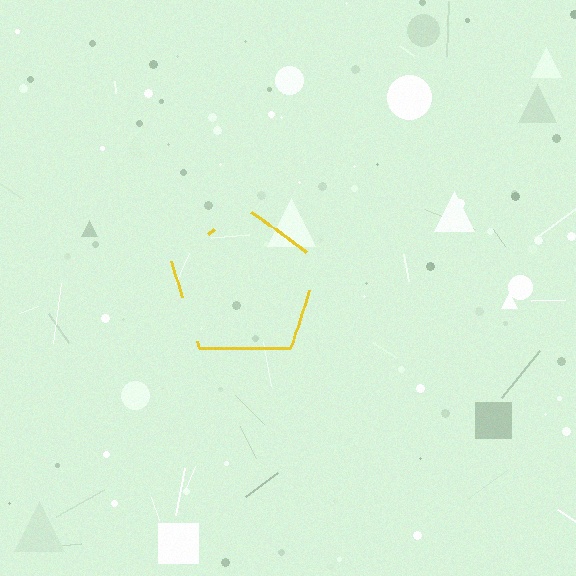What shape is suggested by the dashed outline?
The dashed outline suggests a pentagon.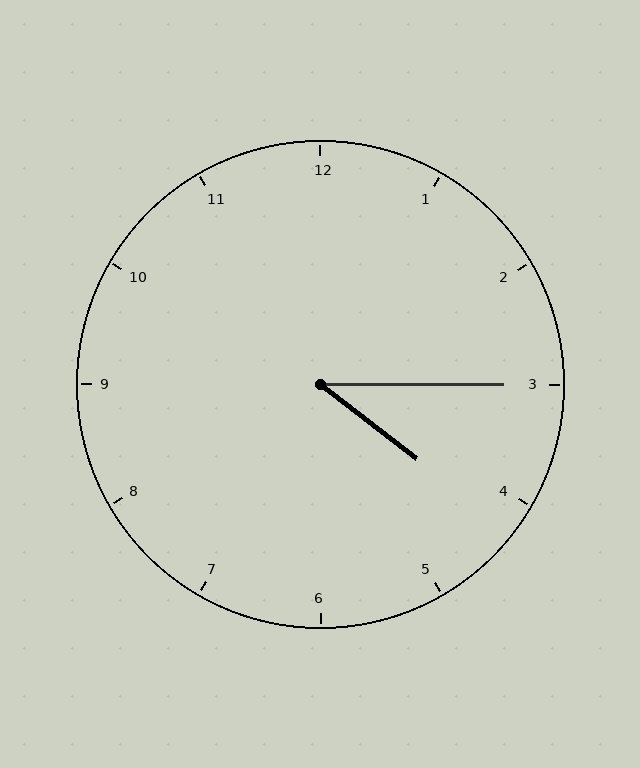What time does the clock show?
4:15.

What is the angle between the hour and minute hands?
Approximately 38 degrees.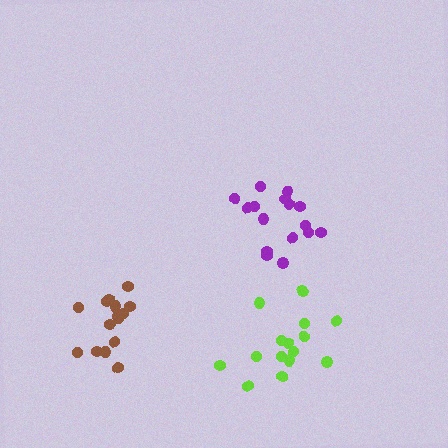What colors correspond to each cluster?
The clusters are colored: purple, lime, brown.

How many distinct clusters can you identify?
There are 3 distinct clusters.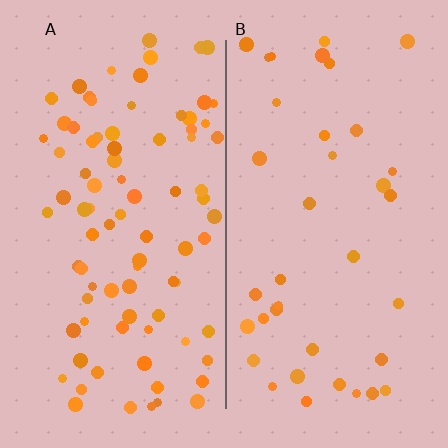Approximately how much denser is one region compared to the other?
Approximately 2.3× — region A over region B.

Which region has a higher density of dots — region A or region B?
A (the left).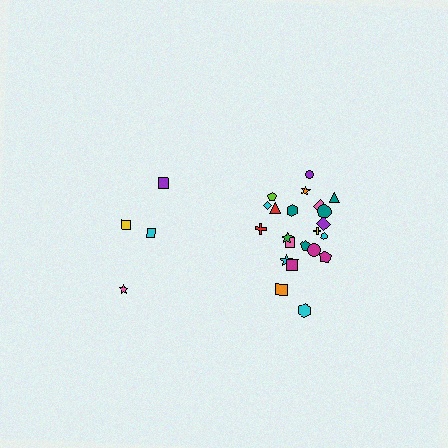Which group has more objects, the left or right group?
The right group.